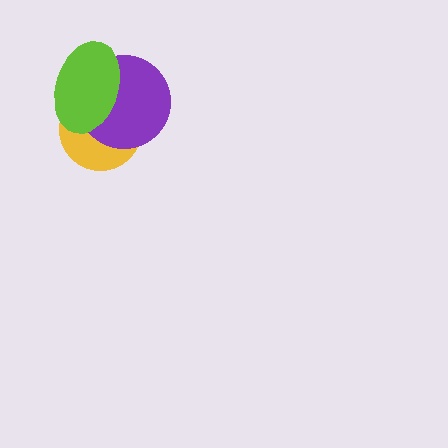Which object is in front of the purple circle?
The lime ellipse is in front of the purple circle.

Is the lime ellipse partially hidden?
No, no other shape covers it.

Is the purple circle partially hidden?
Yes, it is partially covered by another shape.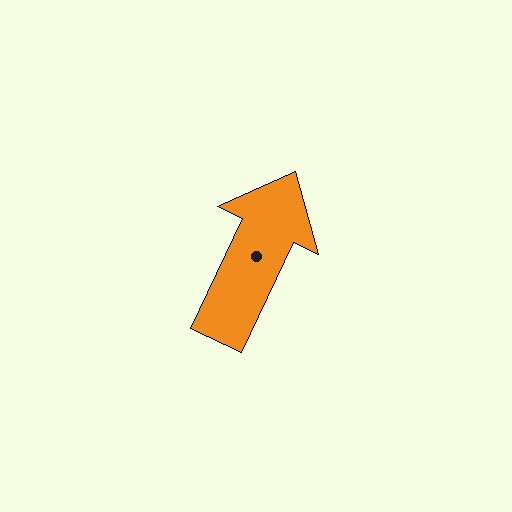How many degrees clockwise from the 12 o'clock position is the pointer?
Approximately 25 degrees.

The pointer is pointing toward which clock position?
Roughly 1 o'clock.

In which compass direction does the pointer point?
Northeast.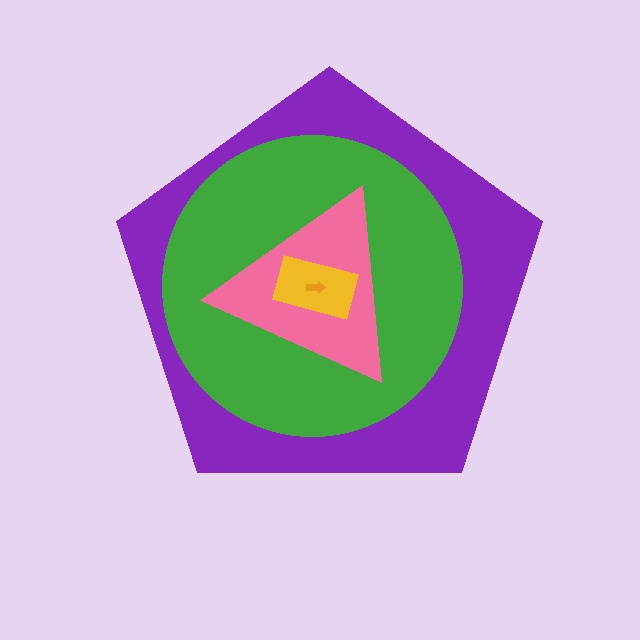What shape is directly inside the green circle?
The pink triangle.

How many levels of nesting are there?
5.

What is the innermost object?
The orange arrow.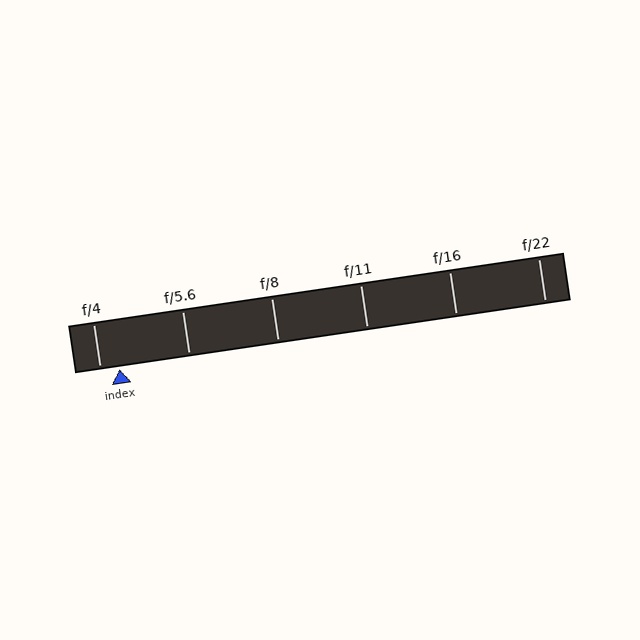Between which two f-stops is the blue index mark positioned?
The index mark is between f/4 and f/5.6.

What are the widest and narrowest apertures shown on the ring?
The widest aperture shown is f/4 and the narrowest is f/22.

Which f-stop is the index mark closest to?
The index mark is closest to f/4.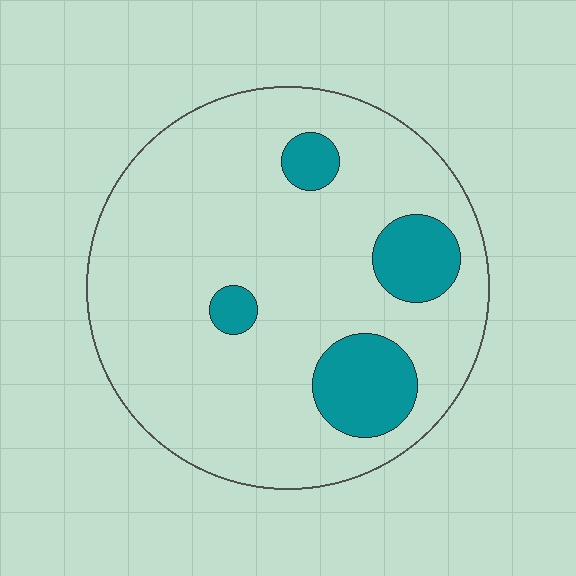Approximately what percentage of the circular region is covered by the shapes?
Approximately 15%.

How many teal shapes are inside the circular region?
4.